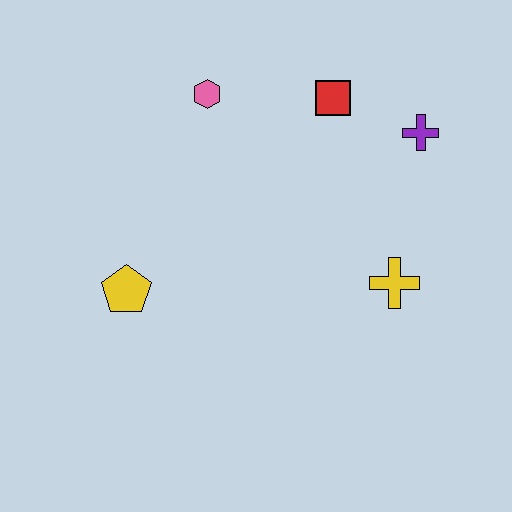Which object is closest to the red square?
The purple cross is closest to the red square.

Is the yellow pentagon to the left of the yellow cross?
Yes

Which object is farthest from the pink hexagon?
The yellow cross is farthest from the pink hexagon.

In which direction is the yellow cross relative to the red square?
The yellow cross is below the red square.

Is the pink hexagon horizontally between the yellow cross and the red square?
No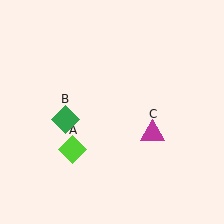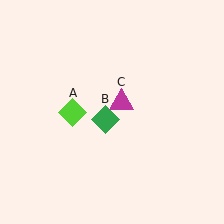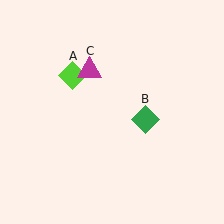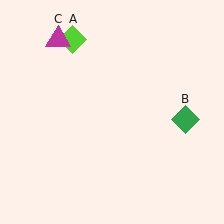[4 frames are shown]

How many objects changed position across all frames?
3 objects changed position: lime diamond (object A), green diamond (object B), magenta triangle (object C).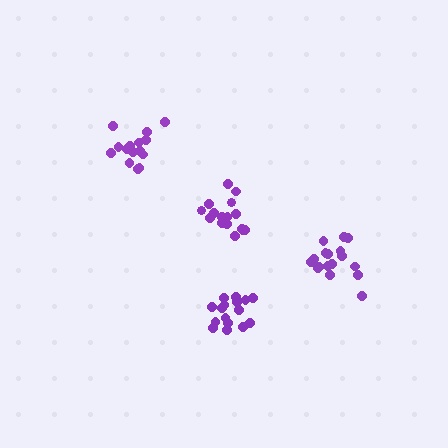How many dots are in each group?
Group 1: 17 dots, Group 2: 15 dots, Group 3: 16 dots, Group 4: 17 dots (65 total).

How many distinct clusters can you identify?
There are 4 distinct clusters.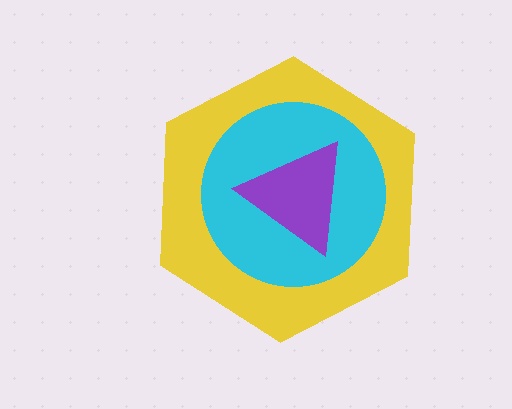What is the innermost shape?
The purple triangle.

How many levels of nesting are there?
3.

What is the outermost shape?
The yellow hexagon.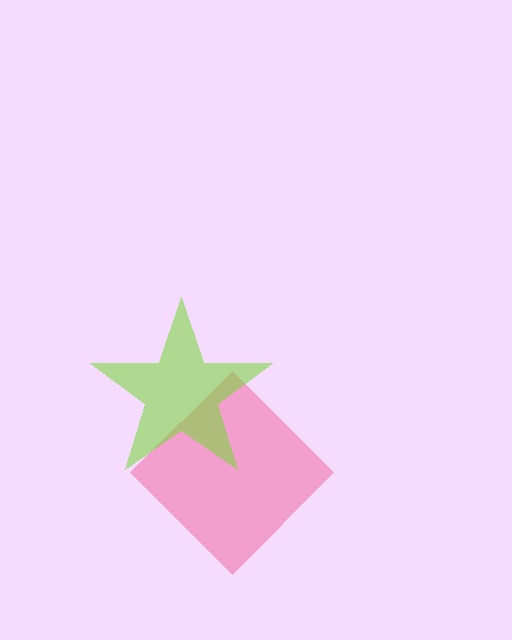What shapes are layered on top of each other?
The layered shapes are: a pink diamond, a lime star.